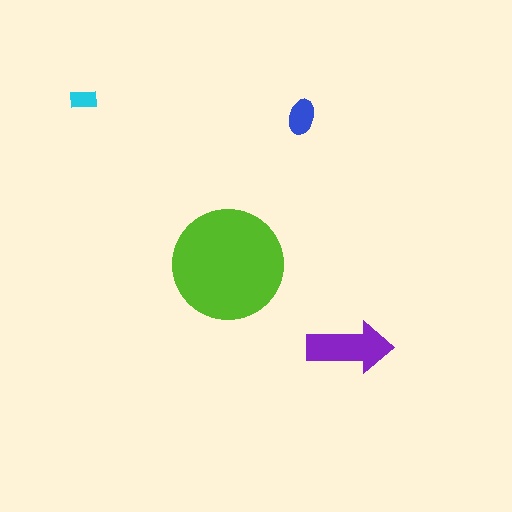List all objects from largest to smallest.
The lime circle, the purple arrow, the blue ellipse, the cyan rectangle.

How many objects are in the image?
There are 4 objects in the image.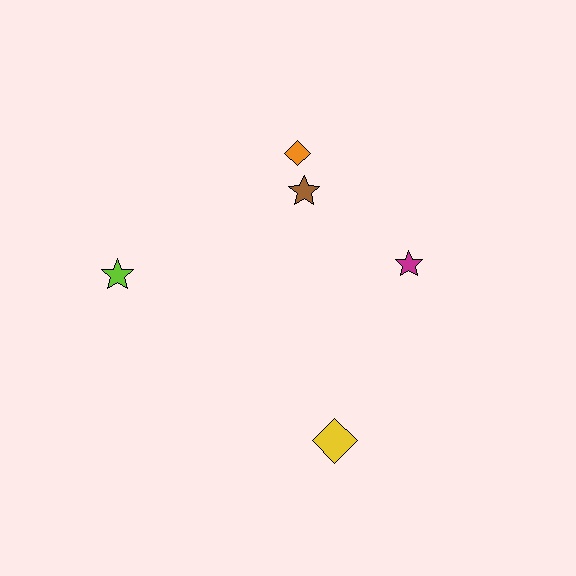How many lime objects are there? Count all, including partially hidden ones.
There is 1 lime object.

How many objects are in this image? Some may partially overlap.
There are 5 objects.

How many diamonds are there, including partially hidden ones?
There are 2 diamonds.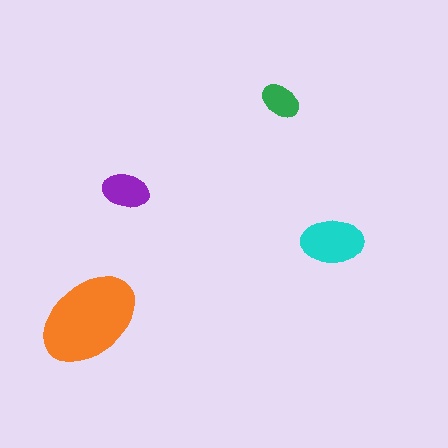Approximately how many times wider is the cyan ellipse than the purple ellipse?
About 1.5 times wider.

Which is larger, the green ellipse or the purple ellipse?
The purple one.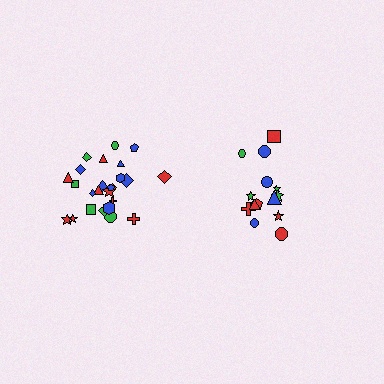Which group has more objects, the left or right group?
The left group.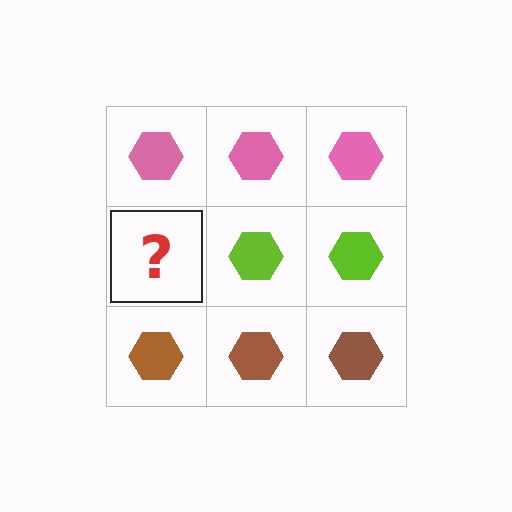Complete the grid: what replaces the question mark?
The question mark should be replaced with a lime hexagon.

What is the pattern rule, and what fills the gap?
The rule is that each row has a consistent color. The gap should be filled with a lime hexagon.